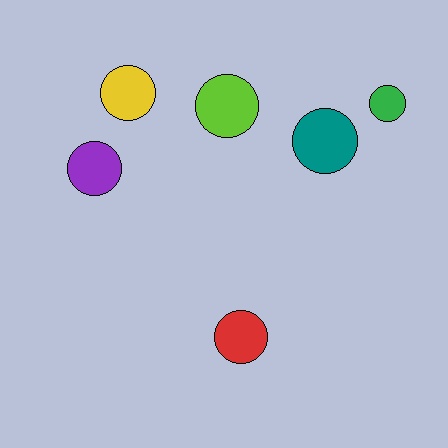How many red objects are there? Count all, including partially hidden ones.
There is 1 red object.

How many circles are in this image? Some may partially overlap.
There are 6 circles.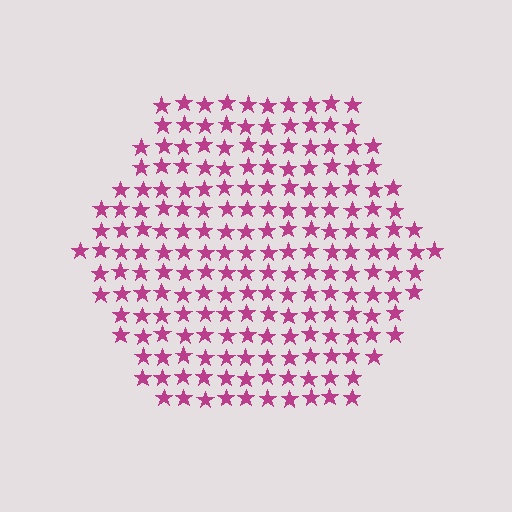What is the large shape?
The large shape is a hexagon.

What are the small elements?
The small elements are stars.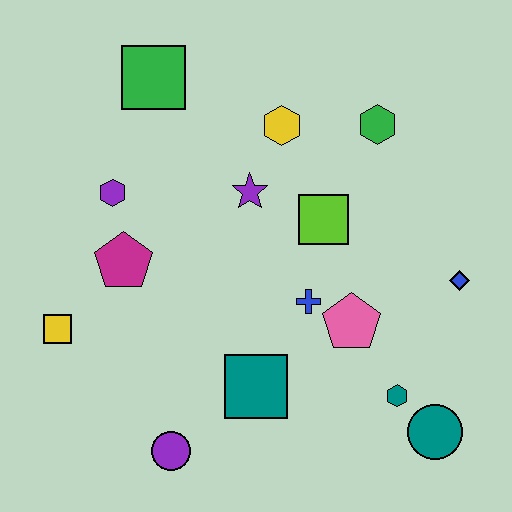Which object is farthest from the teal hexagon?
The green square is farthest from the teal hexagon.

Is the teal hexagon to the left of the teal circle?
Yes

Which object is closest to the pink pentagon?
The blue cross is closest to the pink pentagon.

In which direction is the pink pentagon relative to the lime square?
The pink pentagon is below the lime square.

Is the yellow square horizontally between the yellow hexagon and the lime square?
No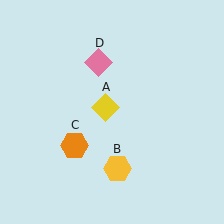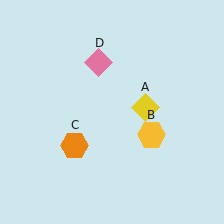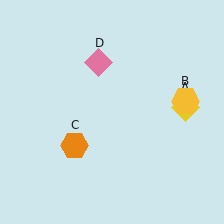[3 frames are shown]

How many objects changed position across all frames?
2 objects changed position: yellow diamond (object A), yellow hexagon (object B).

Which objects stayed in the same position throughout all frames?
Orange hexagon (object C) and pink diamond (object D) remained stationary.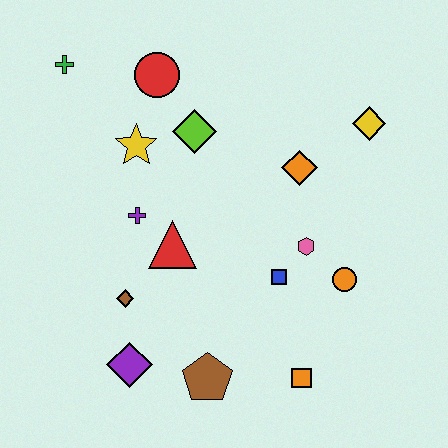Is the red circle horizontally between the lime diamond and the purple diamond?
Yes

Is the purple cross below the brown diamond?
No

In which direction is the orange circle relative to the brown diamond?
The orange circle is to the right of the brown diamond.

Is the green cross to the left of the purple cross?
Yes